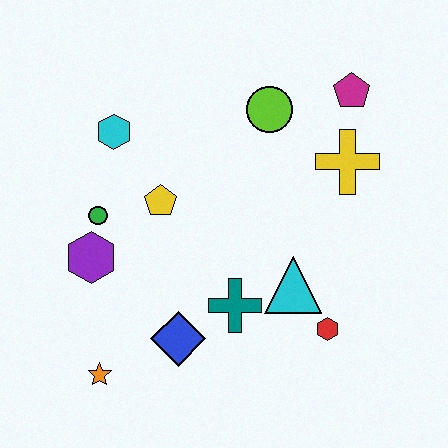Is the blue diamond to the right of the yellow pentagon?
Yes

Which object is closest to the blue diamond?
The teal cross is closest to the blue diamond.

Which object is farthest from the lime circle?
The orange star is farthest from the lime circle.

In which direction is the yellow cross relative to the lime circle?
The yellow cross is to the right of the lime circle.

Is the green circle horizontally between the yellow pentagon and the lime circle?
No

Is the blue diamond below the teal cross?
Yes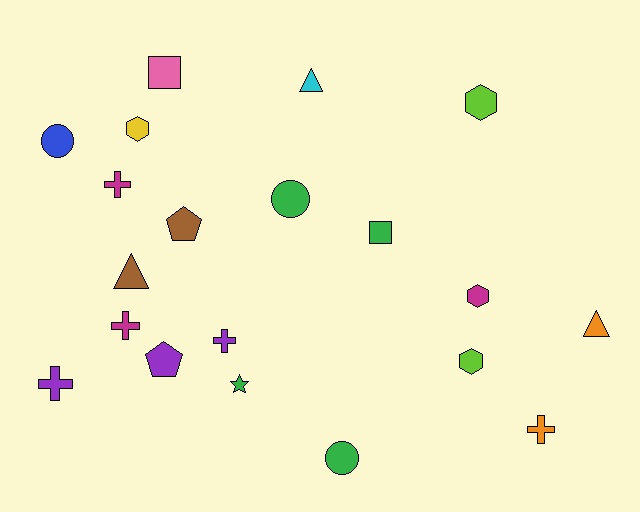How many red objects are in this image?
There are no red objects.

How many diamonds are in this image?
There are no diamonds.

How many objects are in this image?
There are 20 objects.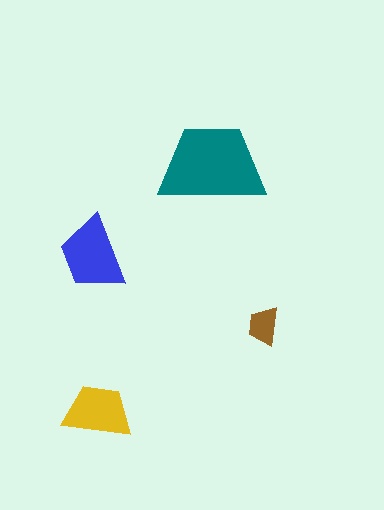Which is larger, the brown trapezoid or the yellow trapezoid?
The yellow one.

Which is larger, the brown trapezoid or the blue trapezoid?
The blue one.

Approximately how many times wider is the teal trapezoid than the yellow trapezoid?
About 1.5 times wider.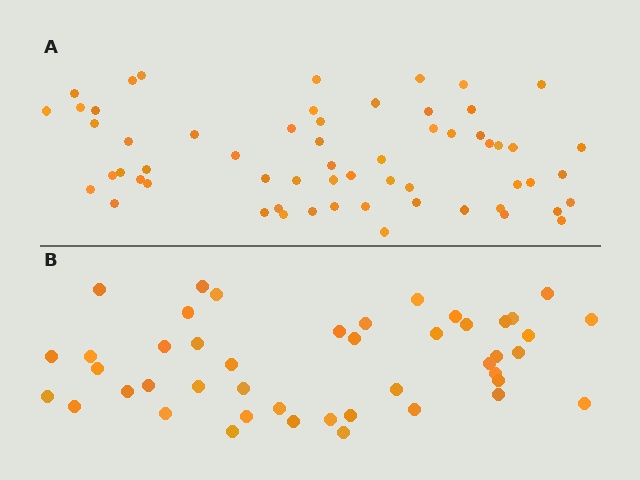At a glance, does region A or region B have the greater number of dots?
Region A (the top region) has more dots.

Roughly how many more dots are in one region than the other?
Region A has approximately 15 more dots than region B.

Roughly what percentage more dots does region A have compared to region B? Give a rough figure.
About 35% more.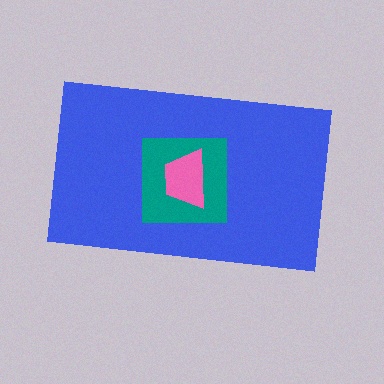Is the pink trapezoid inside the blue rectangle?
Yes.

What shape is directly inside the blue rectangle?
The teal square.